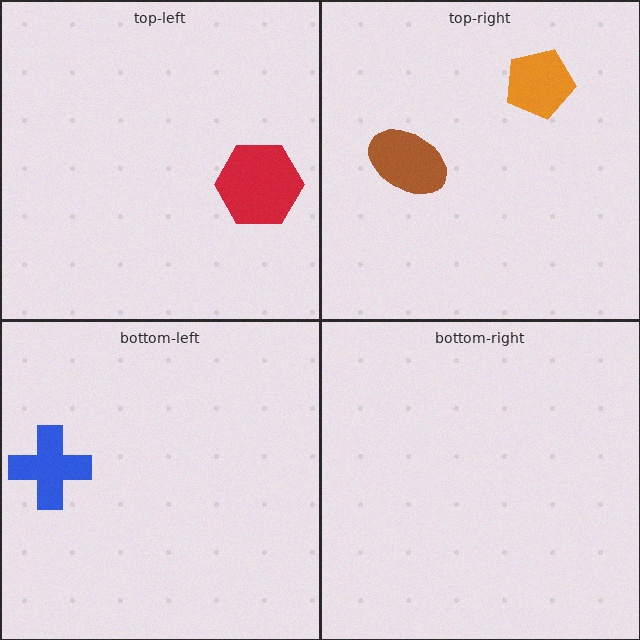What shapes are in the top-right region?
The orange pentagon, the brown ellipse.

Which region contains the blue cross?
The bottom-left region.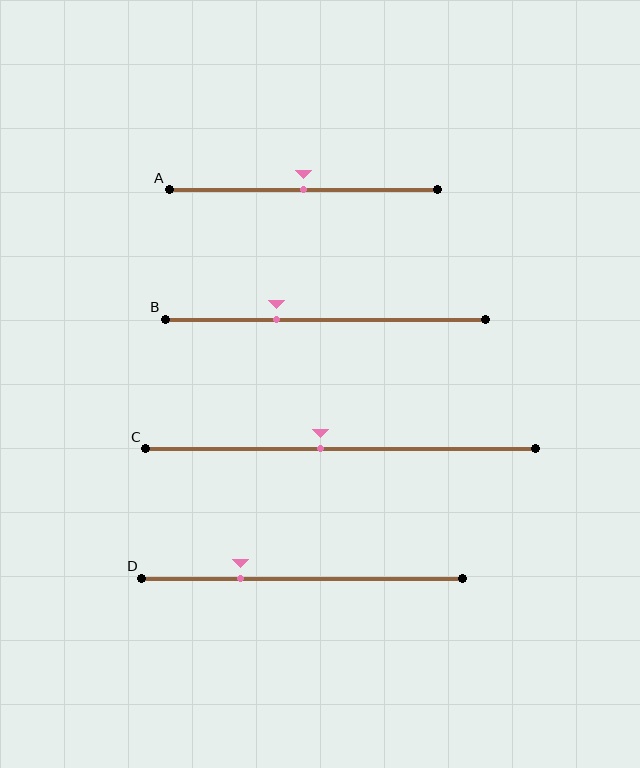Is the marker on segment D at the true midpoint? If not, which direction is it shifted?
No, the marker on segment D is shifted to the left by about 19% of the segment length.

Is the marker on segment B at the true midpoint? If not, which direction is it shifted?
No, the marker on segment B is shifted to the left by about 15% of the segment length.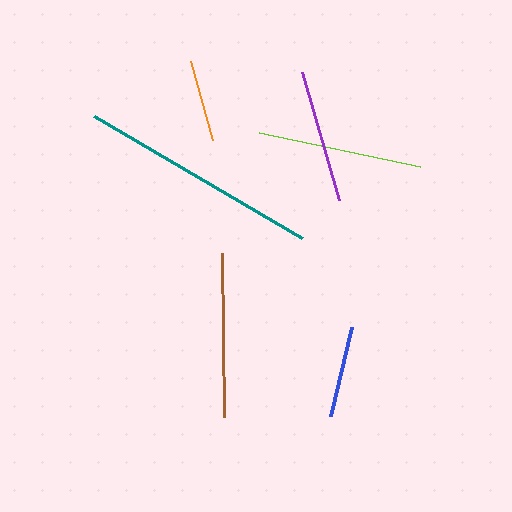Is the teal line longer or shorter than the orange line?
The teal line is longer than the orange line.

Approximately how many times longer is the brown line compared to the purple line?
The brown line is approximately 1.2 times the length of the purple line.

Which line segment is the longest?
The teal line is the longest at approximately 242 pixels.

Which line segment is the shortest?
The orange line is the shortest at approximately 82 pixels.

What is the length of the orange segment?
The orange segment is approximately 82 pixels long.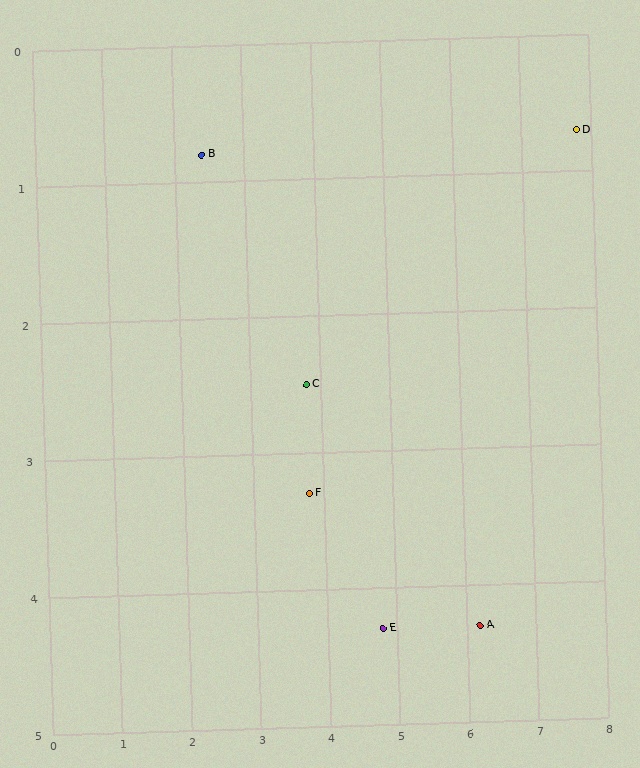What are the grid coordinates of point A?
Point A is at approximately (6.2, 4.3).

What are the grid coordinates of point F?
Point F is at approximately (3.8, 3.3).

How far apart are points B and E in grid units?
Points B and E are about 4.2 grid units apart.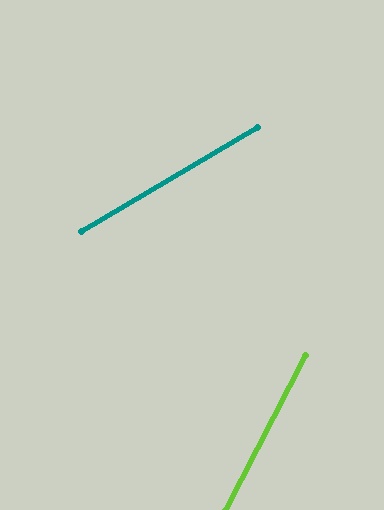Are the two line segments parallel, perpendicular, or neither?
Neither parallel nor perpendicular — they differ by about 32°.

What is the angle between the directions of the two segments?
Approximately 32 degrees.